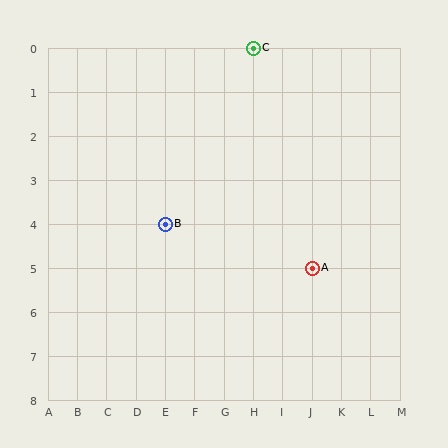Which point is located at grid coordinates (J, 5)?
Point A is at (J, 5).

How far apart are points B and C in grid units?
Points B and C are 3 columns and 4 rows apart (about 5.0 grid units diagonally).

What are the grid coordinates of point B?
Point B is at grid coordinates (E, 4).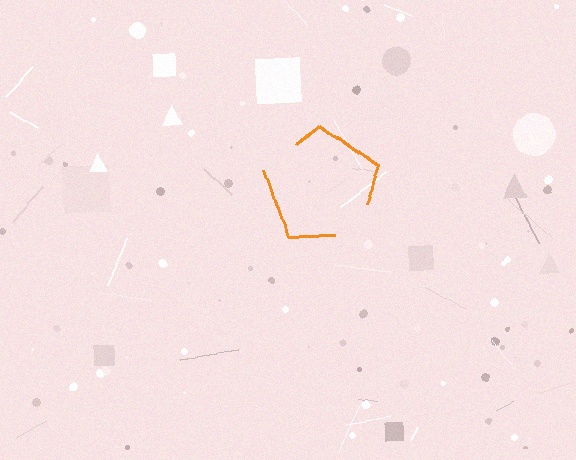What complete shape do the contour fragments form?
The contour fragments form a pentagon.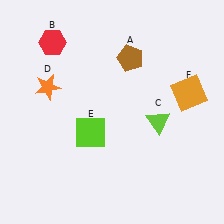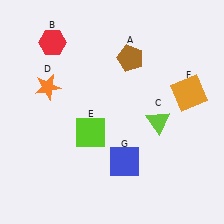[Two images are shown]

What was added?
A blue square (G) was added in Image 2.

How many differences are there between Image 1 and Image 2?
There is 1 difference between the two images.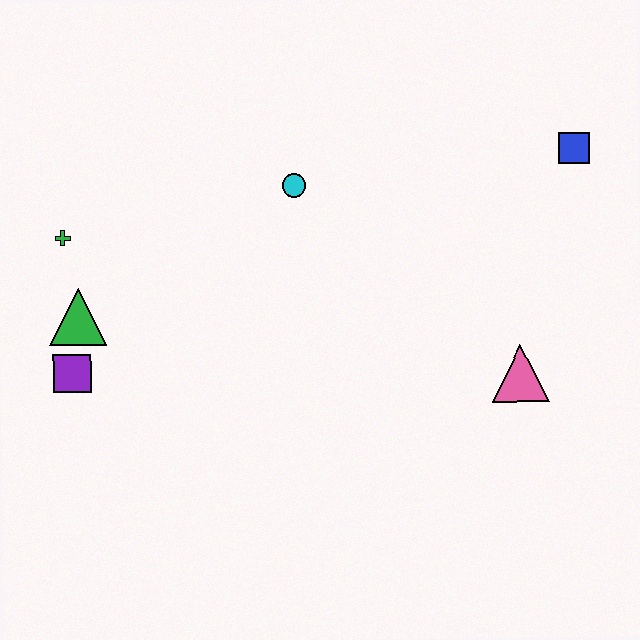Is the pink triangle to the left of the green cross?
No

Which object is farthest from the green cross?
The blue square is farthest from the green cross.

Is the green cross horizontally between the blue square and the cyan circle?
No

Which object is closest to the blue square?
The pink triangle is closest to the blue square.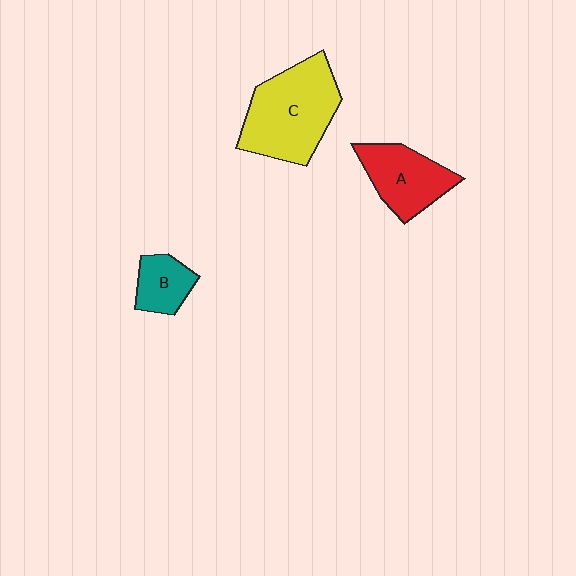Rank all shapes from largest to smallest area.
From largest to smallest: C (yellow), A (red), B (teal).